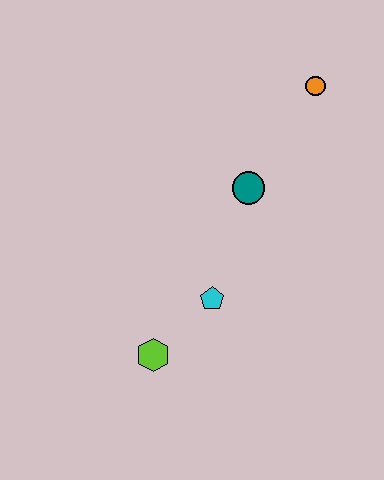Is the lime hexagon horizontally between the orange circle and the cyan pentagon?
No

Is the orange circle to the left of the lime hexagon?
No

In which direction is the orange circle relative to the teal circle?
The orange circle is above the teal circle.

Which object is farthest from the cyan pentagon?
The orange circle is farthest from the cyan pentagon.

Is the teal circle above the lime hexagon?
Yes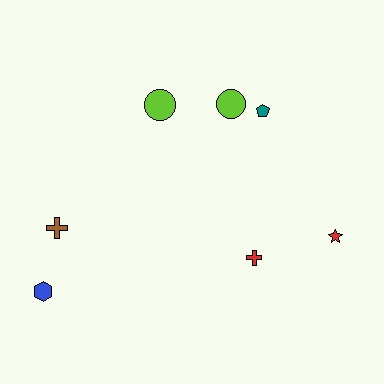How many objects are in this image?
There are 7 objects.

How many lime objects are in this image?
There are 2 lime objects.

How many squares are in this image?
There are no squares.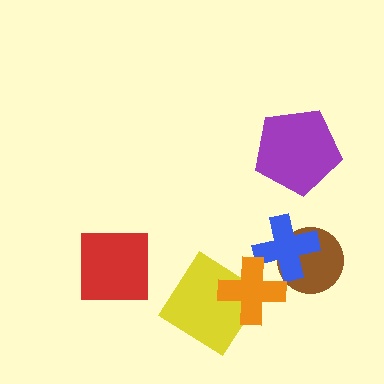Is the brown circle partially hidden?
Yes, it is partially covered by another shape.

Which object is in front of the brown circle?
The blue cross is in front of the brown circle.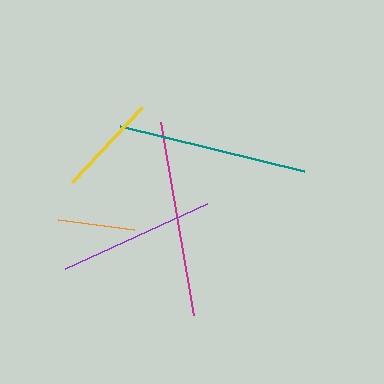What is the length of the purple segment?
The purple segment is approximately 156 pixels long.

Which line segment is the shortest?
The orange line is the shortest at approximately 77 pixels.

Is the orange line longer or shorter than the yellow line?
The yellow line is longer than the orange line.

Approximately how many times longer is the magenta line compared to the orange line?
The magenta line is approximately 2.6 times the length of the orange line.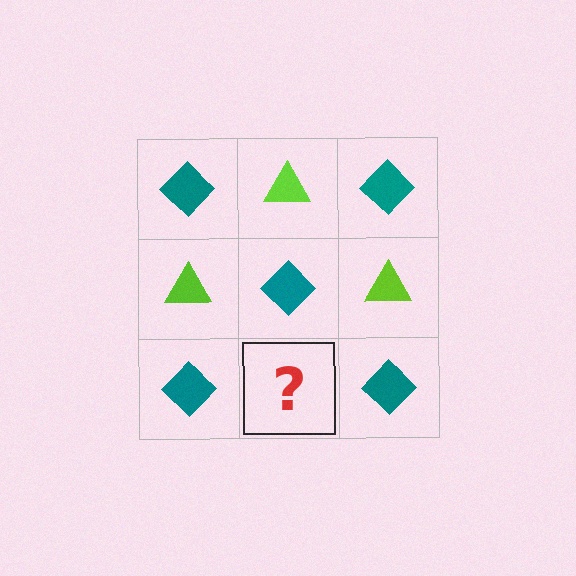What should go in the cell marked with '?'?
The missing cell should contain a lime triangle.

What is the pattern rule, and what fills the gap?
The rule is that it alternates teal diamond and lime triangle in a checkerboard pattern. The gap should be filled with a lime triangle.